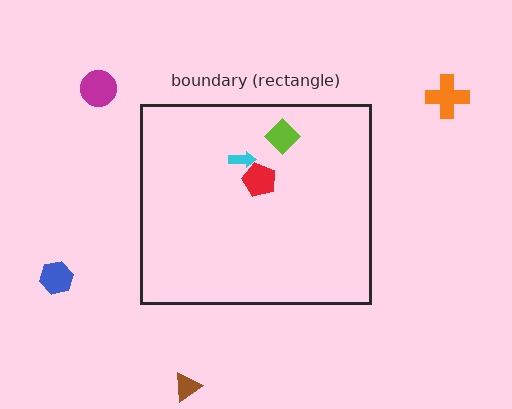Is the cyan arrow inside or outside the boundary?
Inside.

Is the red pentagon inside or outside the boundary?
Inside.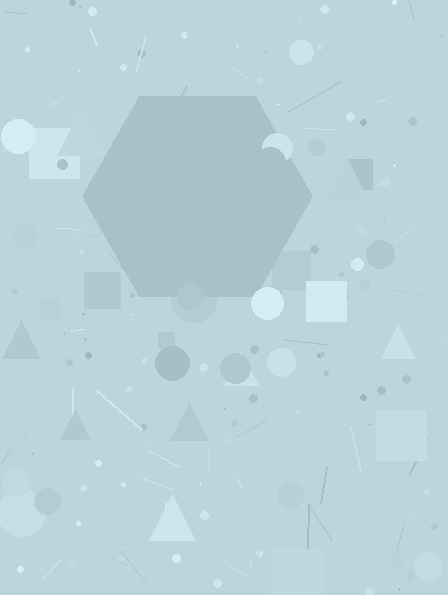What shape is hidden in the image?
A hexagon is hidden in the image.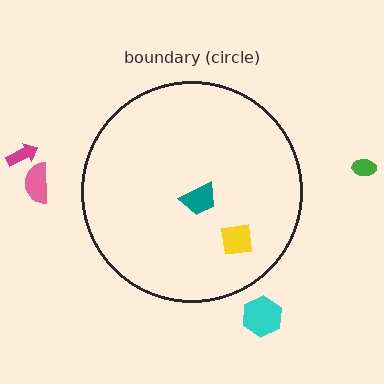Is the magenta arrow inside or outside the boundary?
Outside.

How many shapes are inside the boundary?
2 inside, 4 outside.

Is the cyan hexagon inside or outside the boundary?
Outside.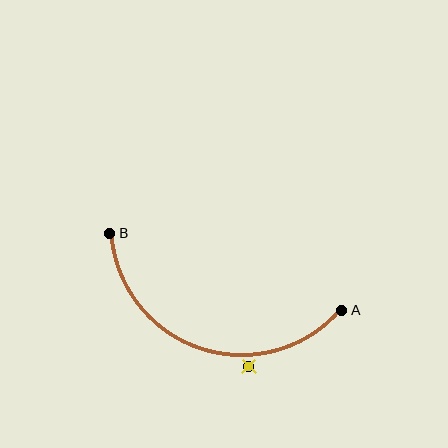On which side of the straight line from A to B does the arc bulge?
The arc bulges below the straight line connecting A and B.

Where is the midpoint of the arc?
The arc midpoint is the point on the curve farthest from the straight line joining A and B. It sits below that line.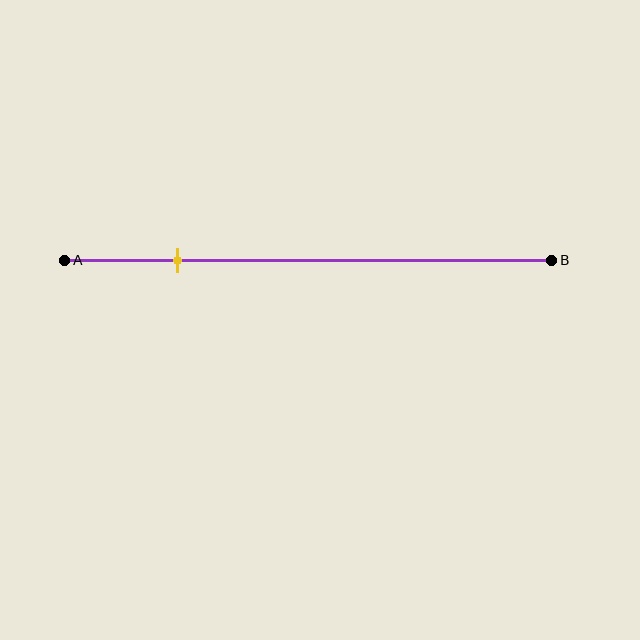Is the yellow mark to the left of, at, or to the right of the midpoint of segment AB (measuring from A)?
The yellow mark is to the left of the midpoint of segment AB.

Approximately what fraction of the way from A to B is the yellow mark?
The yellow mark is approximately 25% of the way from A to B.